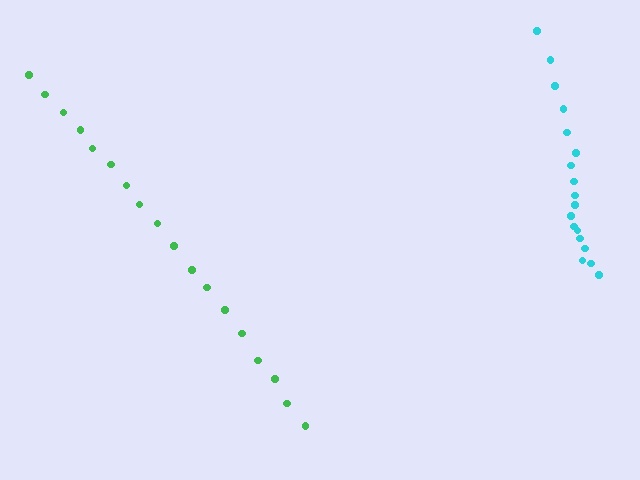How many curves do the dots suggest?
There are 2 distinct paths.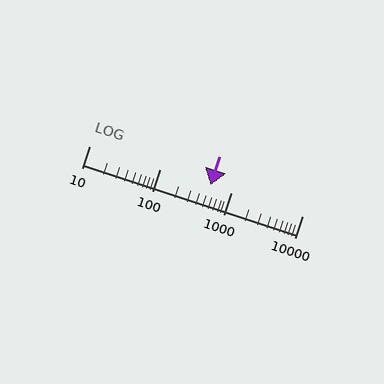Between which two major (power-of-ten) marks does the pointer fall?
The pointer is between 100 and 1000.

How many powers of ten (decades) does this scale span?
The scale spans 3 decades, from 10 to 10000.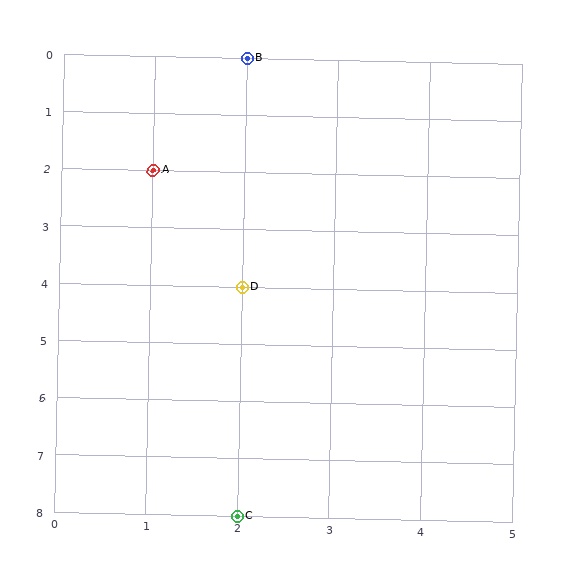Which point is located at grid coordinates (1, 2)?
Point A is at (1, 2).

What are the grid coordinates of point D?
Point D is at grid coordinates (2, 4).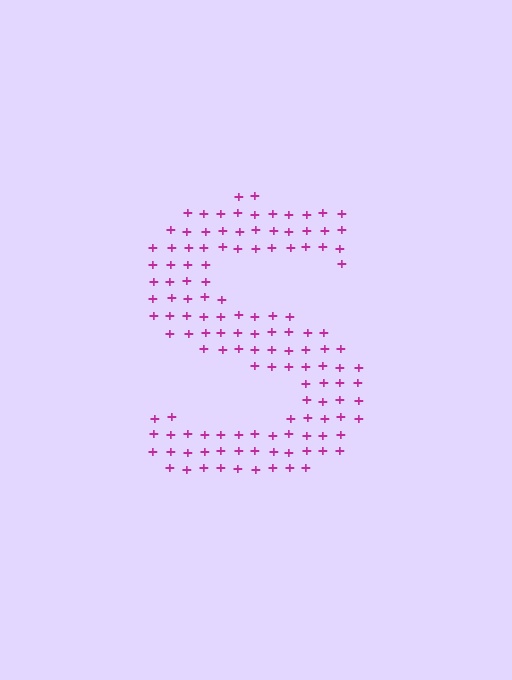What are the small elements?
The small elements are plus signs.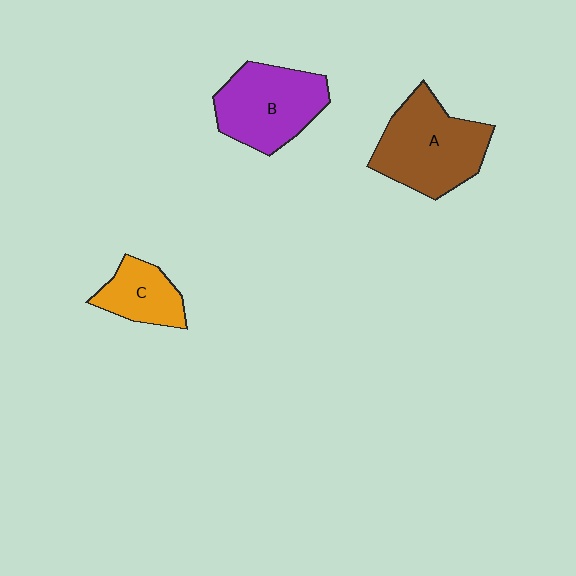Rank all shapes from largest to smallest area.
From largest to smallest: A (brown), B (purple), C (orange).